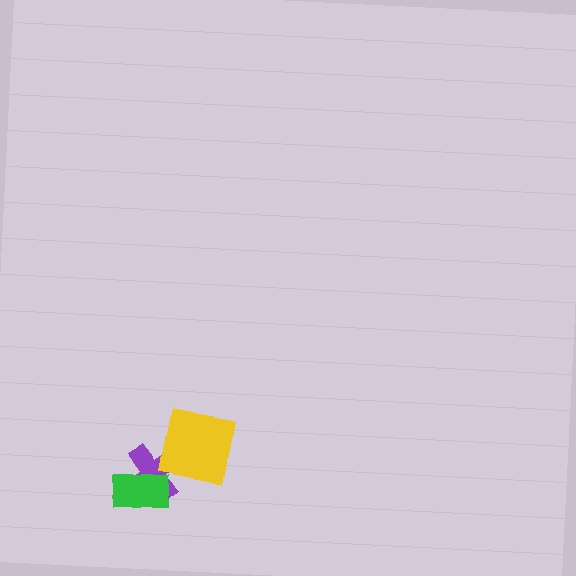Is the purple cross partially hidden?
Yes, it is partially covered by another shape.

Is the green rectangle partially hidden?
No, no other shape covers it.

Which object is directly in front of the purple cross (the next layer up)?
The green rectangle is directly in front of the purple cross.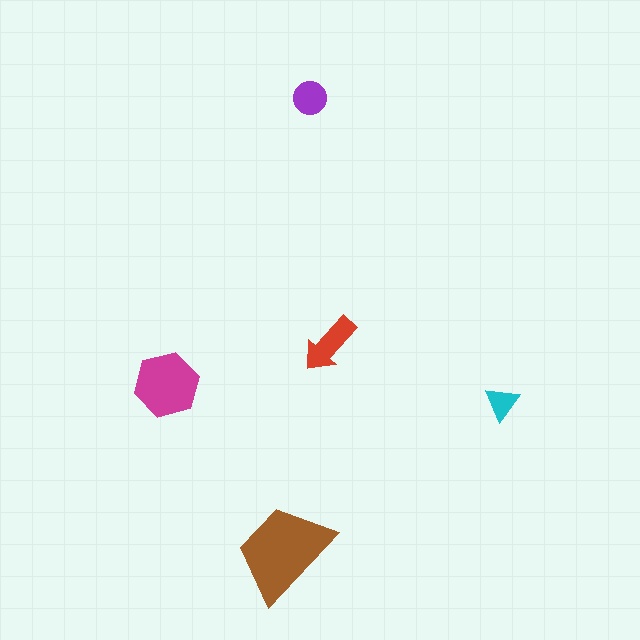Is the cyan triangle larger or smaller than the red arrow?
Smaller.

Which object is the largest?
The brown trapezoid.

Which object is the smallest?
The cyan triangle.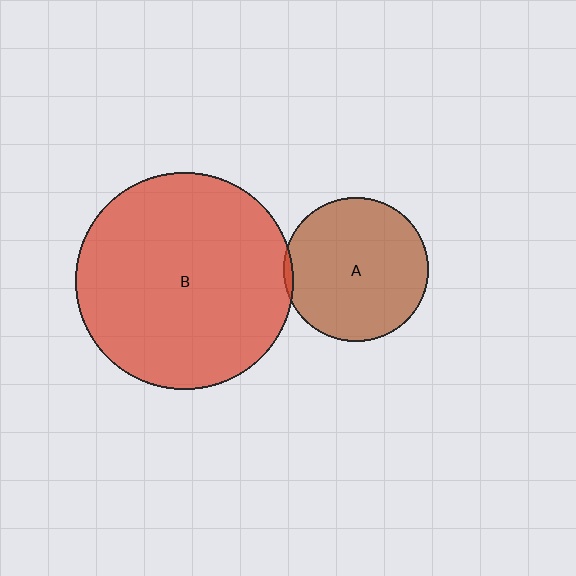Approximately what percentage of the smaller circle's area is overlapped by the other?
Approximately 5%.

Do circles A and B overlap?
Yes.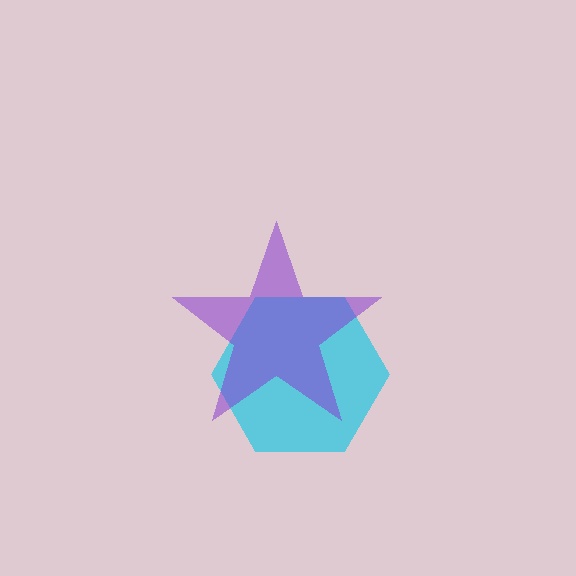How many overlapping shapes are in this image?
There are 2 overlapping shapes in the image.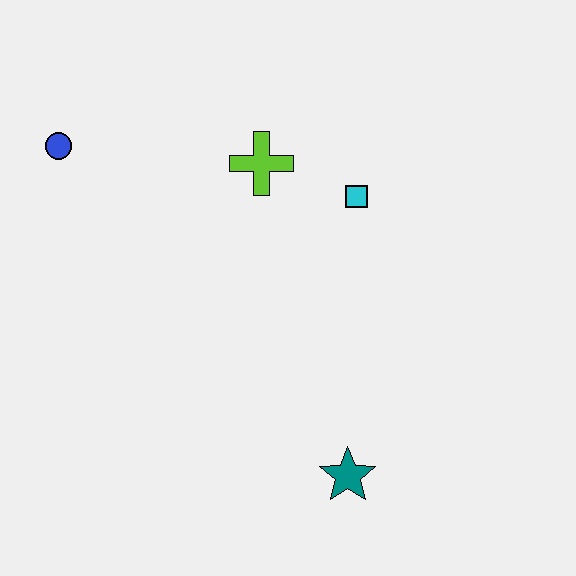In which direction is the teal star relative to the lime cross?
The teal star is below the lime cross.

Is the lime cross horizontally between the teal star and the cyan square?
No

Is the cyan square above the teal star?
Yes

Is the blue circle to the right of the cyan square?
No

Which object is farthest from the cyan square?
The blue circle is farthest from the cyan square.